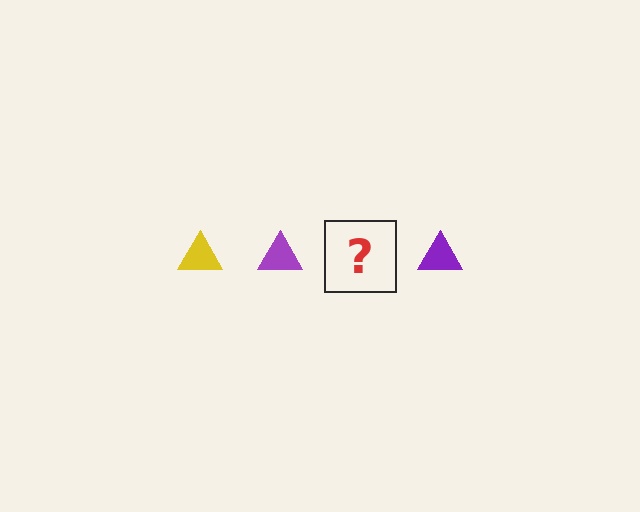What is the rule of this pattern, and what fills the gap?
The rule is that the pattern cycles through yellow, purple triangles. The gap should be filled with a yellow triangle.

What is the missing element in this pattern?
The missing element is a yellow triangle.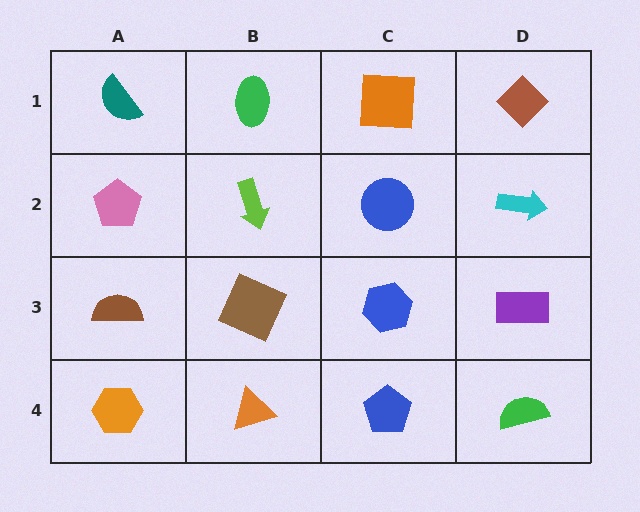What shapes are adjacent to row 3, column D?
A cyan arrow (row 2, column D), a green semicircle (row 4, column D), a blue hexagon (row 3, column C).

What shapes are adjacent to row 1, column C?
A blue circle (row 2, column C), a green ellipse (row 1, column B), a brown diamond (row 1, column D).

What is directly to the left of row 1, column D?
An orange square.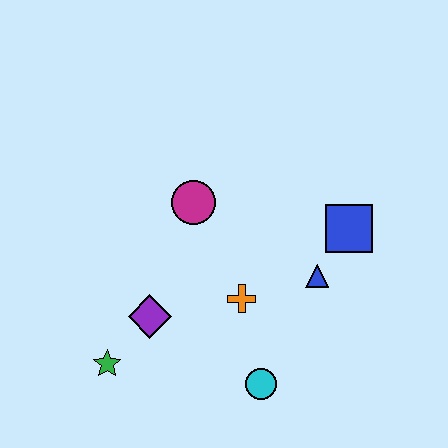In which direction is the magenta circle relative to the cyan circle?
The magenta circle is above the cyan circle.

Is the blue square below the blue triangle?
No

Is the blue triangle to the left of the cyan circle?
No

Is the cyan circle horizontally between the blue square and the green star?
Yes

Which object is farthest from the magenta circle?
The cyan circle is farthest from the magenta circle.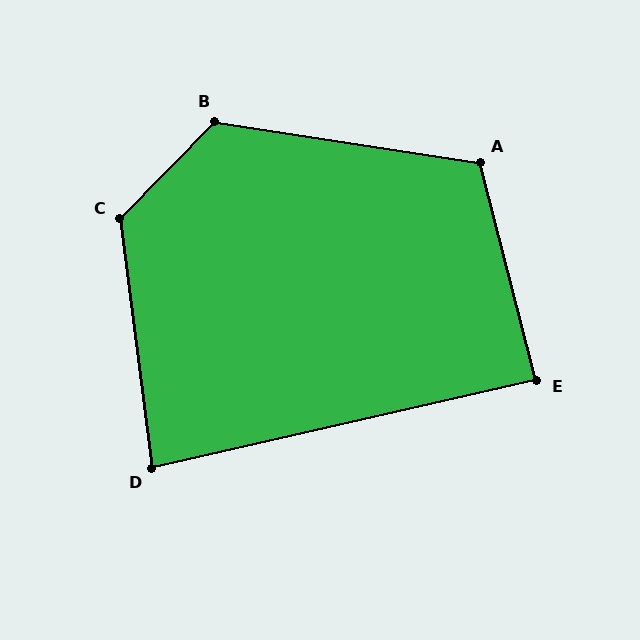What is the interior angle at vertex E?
Approximately 89 degrees (approximately right).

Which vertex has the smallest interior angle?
D, at approximately 84 degrees.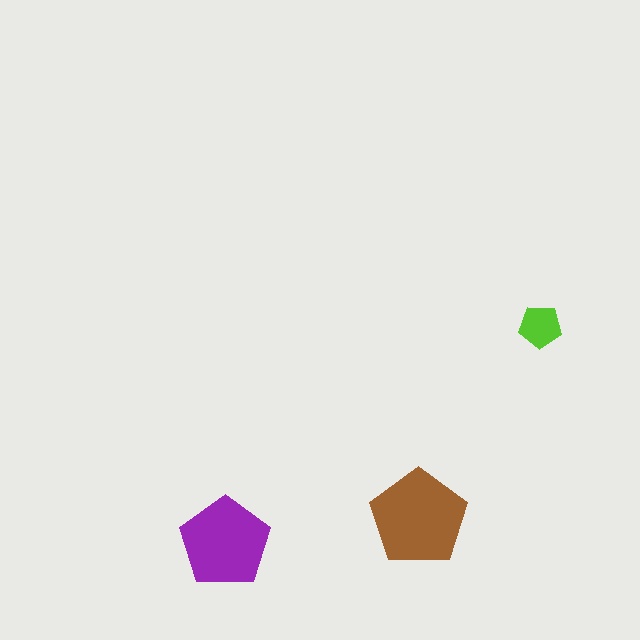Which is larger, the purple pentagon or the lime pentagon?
The purple one.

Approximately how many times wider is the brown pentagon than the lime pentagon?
About 2 times wider.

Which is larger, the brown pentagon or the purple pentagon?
The brown one.